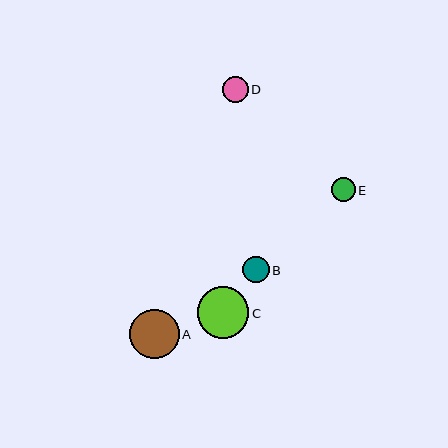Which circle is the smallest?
Circle E is the smallest with a size of approximately 24 pixels.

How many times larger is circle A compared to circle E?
Circle A is approximately 2.1 times the size of circle E.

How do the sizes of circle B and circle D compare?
Circle B and circle D are approximately the same size.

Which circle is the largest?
Circle C is the largest with a size of approximately 52 pixels.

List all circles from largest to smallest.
From largest to smallest: C, A, B, D, E.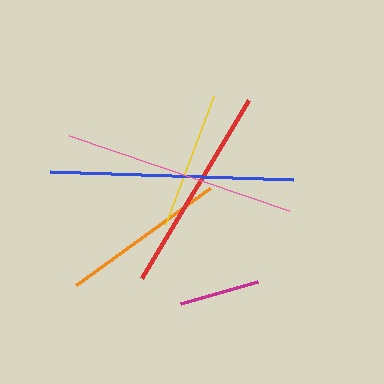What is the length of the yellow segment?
The yellow segment is approximately 136 pixels long.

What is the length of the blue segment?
The blue segment is approximately 243 pixels long.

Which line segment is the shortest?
The magenta line is the shortest at approximately 79 pixels.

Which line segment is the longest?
The blue line is the longest at approximately 243 pixels.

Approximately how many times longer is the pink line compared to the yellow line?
The pink line is approximately 1.7 times the length of the yellow line.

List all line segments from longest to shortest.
From longest to shortest: blue, pink, red, orange, yellow, magenta.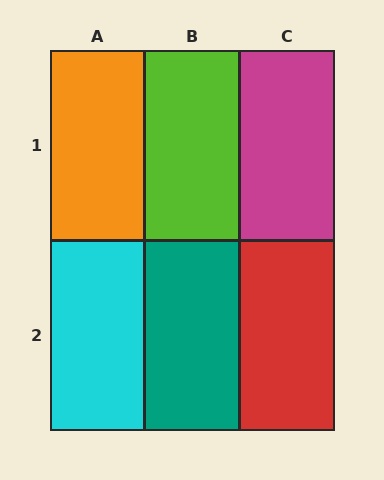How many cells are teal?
1 cell is teal.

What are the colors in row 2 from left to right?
Cyan, teal, red.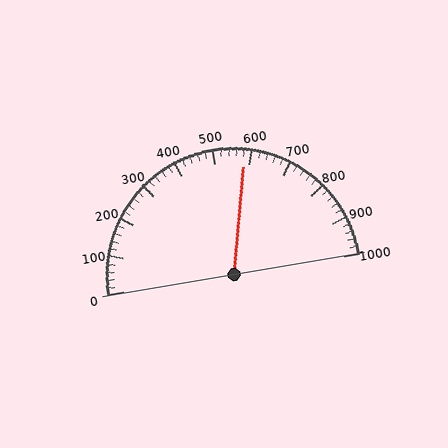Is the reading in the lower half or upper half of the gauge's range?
The reading is in the upper half of the range (0 to 1000).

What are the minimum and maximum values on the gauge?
The gauge ranges from 0 to 1000.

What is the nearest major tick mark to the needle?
The nearest major tick mark is 600.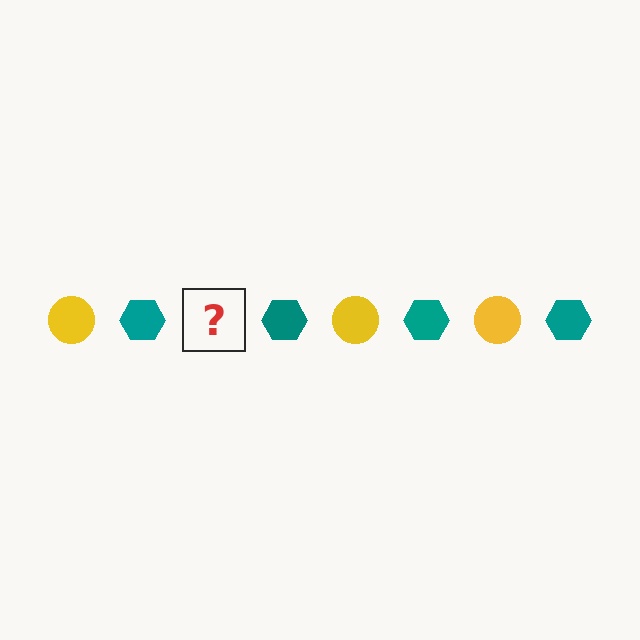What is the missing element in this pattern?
The missing element is a yellow circle.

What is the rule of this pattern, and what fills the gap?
The rule is that the pattern alternates between yellow circle and teal hexagon. The gap should be filled with a yellow circle.